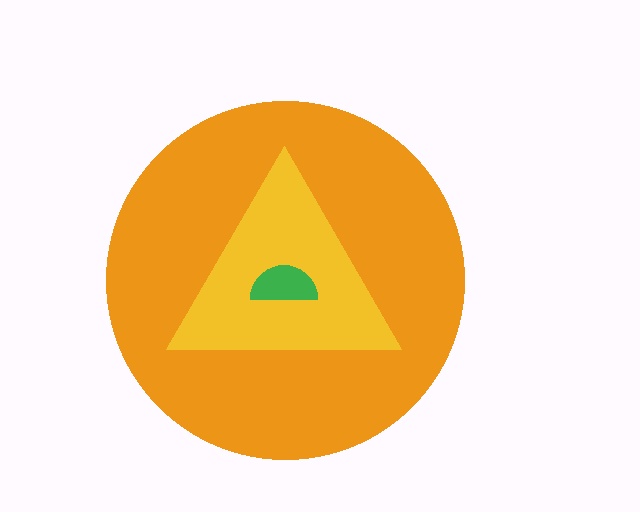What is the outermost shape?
The orange circle.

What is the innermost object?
The green semicircle.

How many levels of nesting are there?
3.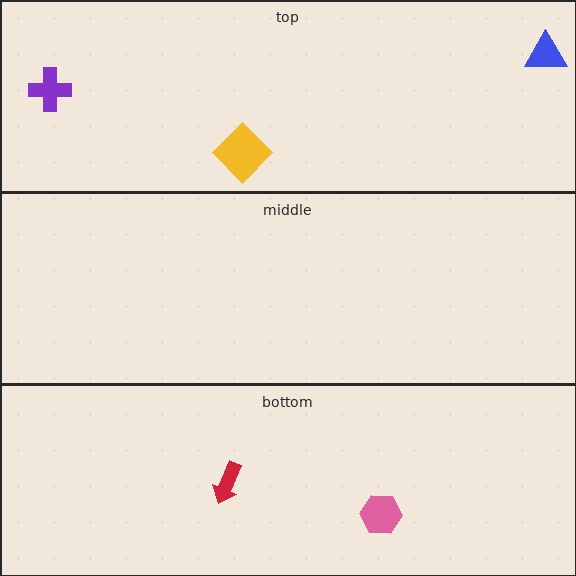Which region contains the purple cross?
The top region.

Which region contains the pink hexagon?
The bottom region.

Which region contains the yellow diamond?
The top region.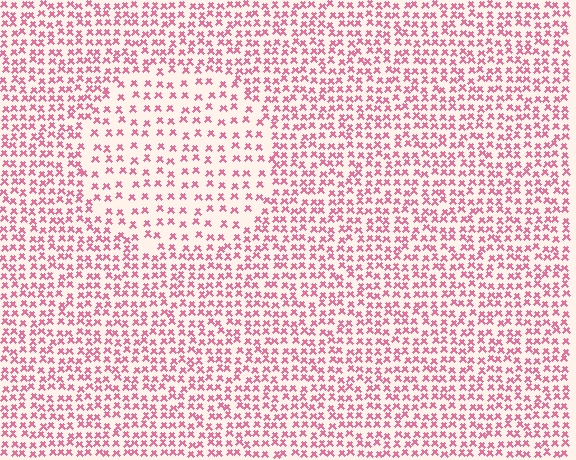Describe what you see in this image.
The image contains small pink elements arranged at two different densities. A circle-shaped region is visible where the elements are less densely packed than the surrounding area.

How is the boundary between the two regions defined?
The boundary is defined by a change in element density (approximately 1.9x ratio). All elements are the same color, size, and shape.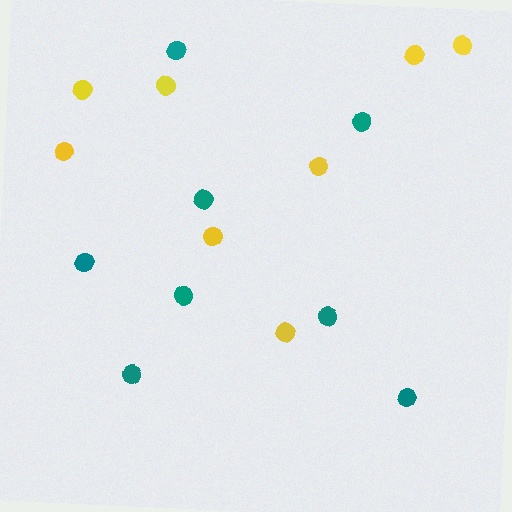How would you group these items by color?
There are 2 groups: one group of teal circles (8) and one group of yellow circles (8).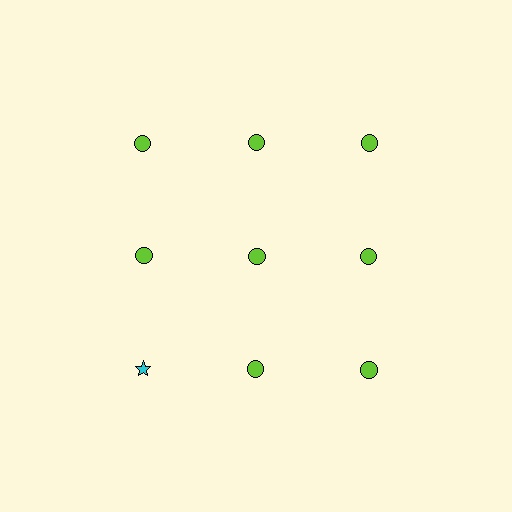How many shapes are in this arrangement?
There are 9 shapes arranged in a grid pattern.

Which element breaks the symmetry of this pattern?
The cyan star in the third row, leftmost column breaks the symmetry. All other shapes are lime circles.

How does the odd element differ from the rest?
It differs in both color (cyan instead of lime) and shape (star instead of circle).